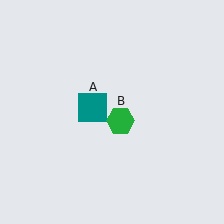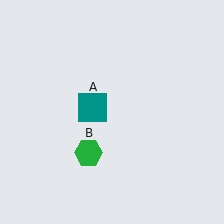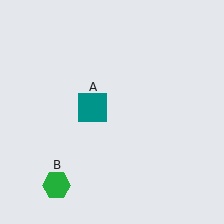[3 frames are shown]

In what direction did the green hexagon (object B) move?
The green hexagon (object B) moved down and to the left.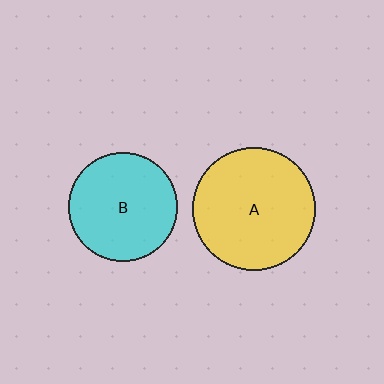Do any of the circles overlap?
No, none of the circles overlap.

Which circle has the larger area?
Circle A (yellow).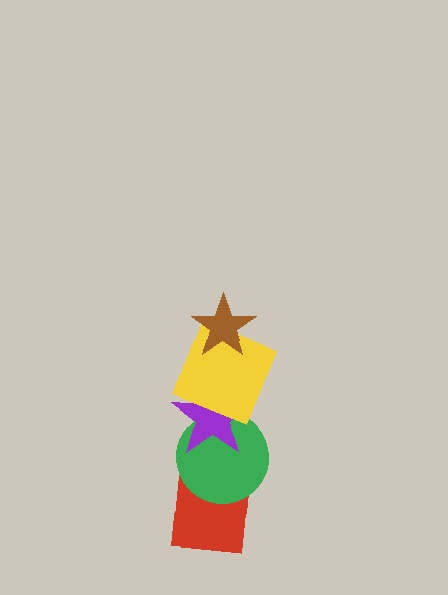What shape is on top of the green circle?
The purple star is on top of the green circle.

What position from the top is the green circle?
The green circle is 4th from the top.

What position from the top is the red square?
The red square is 5th from the top.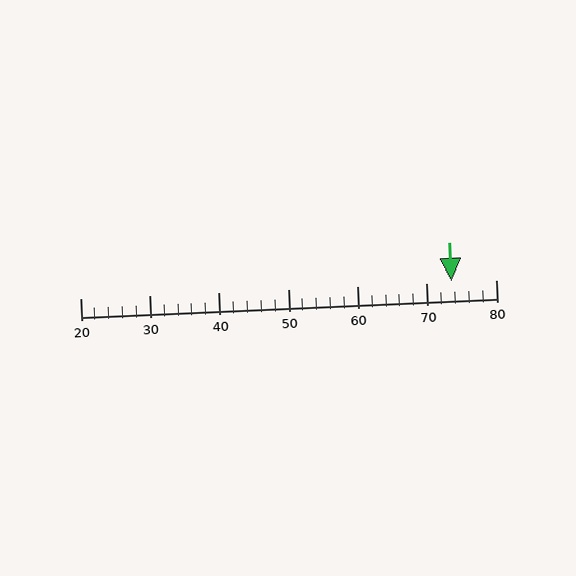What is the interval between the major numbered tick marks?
The major tick marks are spaced 10 units apart.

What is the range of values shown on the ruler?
The ruler shows values from 20 to 80.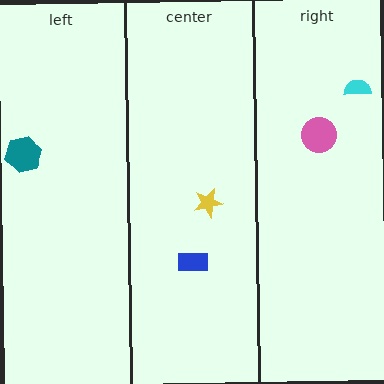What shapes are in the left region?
The teal hexagon.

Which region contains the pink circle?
The right region.